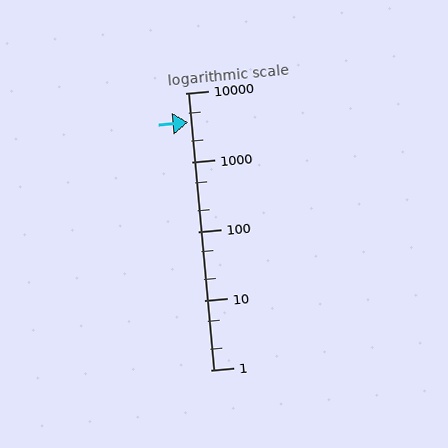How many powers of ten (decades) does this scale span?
The scale spans 4 decades, from 1 to 10000.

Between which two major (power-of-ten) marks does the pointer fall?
The pointer is between 1000 and 10000.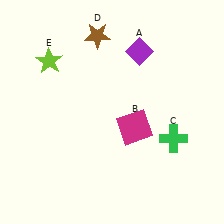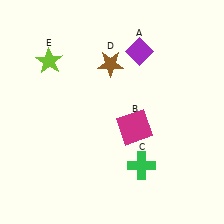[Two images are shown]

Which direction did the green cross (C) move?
The green cross (C) moved left.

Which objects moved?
The objects that moved are: the green cross (C), the brown star (D).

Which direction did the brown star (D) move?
The brown star (D) moved down.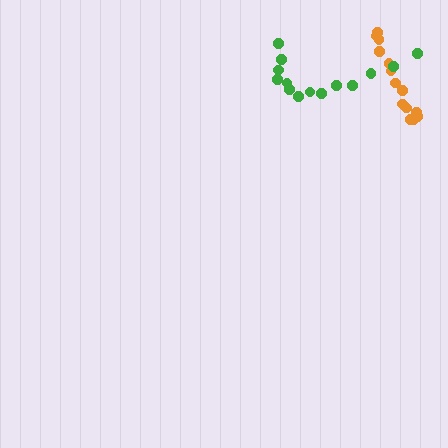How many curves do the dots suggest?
There are 2 distinct paths.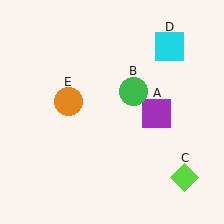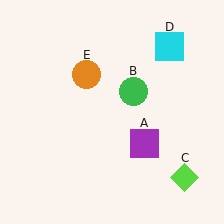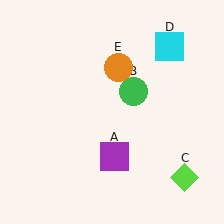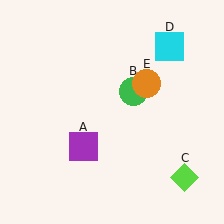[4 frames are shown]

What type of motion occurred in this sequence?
The purple square (object A), orange circle (object E) rotated clockwise around the center of the scene.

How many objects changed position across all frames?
2 objects changed position: purple square (object A), orange circle (object E).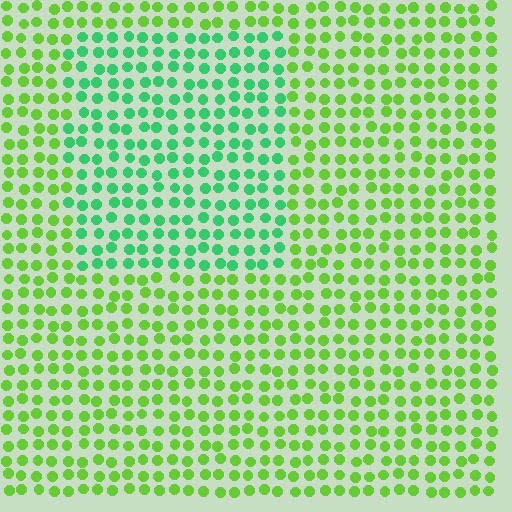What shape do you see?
I see a rectangle.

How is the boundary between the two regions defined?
The boundary is defined purely by a slight shift in hue (about 42 degrees). Spacing, size, and orientation are identical on both sides.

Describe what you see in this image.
The image is filled with small lime elements in a uniform arrangement. A rectangle-shaped region is visible where the elements are tinted to a slightly different hue, forming a subtle color boundary.